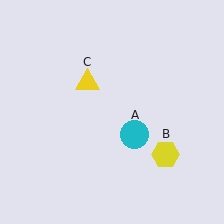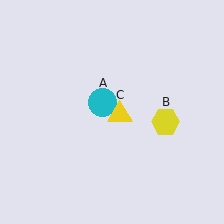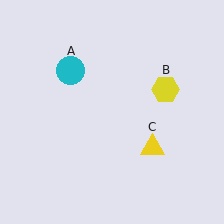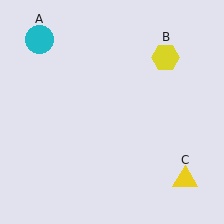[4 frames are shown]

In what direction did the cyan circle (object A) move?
The cyan circle (object A) moved up and to the left.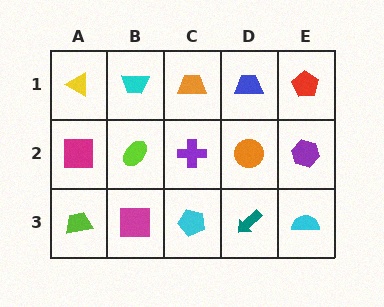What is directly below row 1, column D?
An orange circle.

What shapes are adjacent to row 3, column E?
A purple hexagon (row 2, column E), a teal arrow (row 3, column D).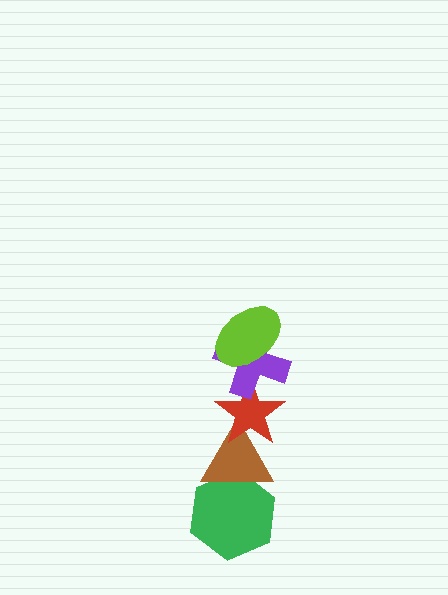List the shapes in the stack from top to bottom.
From top to bottom: the lime ellipse, the purple cross, the red star, the brown triangle, the green hexagon.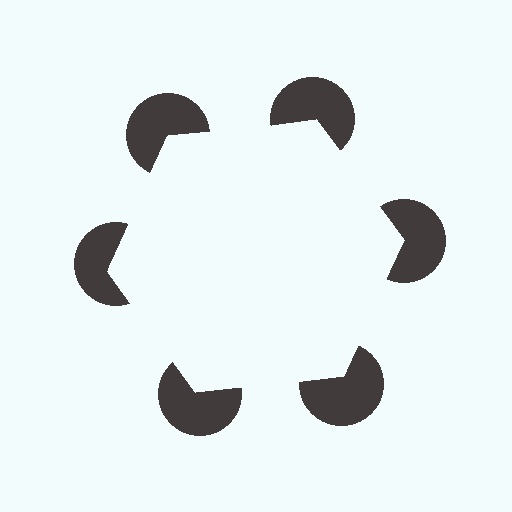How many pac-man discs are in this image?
There are 6 — one at each vertex of the illusory hexagon.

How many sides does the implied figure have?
6 sides.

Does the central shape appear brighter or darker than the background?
It typically appears slightly brighter than the background, even though no actual brightness change is drawn.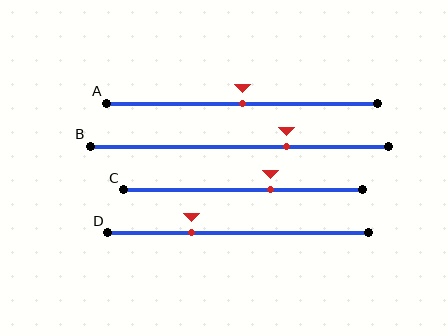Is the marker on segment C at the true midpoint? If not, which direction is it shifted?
No, the marker on segment C is shifted to the right by about 11% of the segment length.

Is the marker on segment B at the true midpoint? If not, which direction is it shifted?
No, the marker on segment B is shifted to the right by about 16% of the segment length.